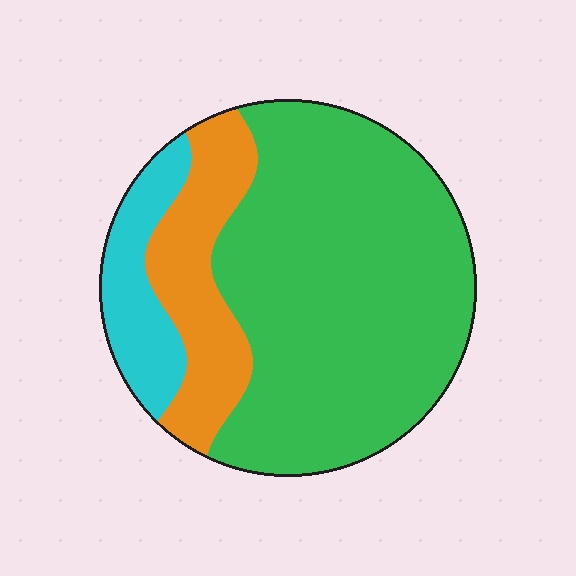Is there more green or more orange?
Green.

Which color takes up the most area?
Green, at roughly 70%.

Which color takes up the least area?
Cyan, at roughly 15%.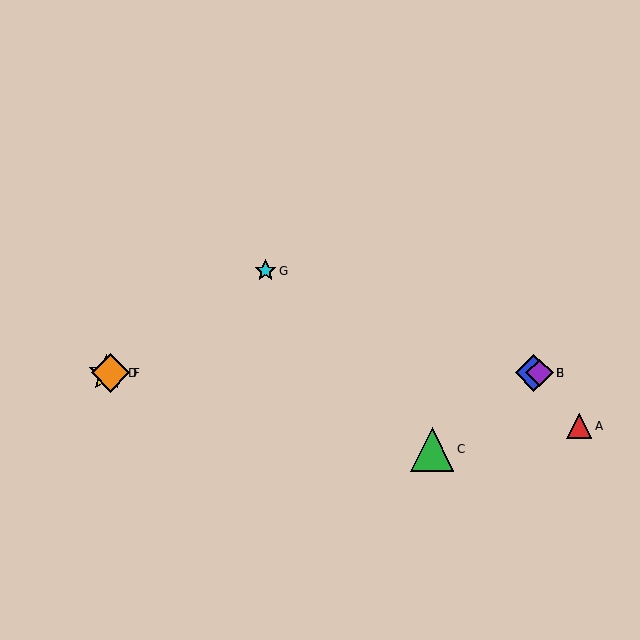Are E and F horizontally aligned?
Yes, both are at y≈373.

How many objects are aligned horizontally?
4 objects (B, D, E, F) are aligned horizontally.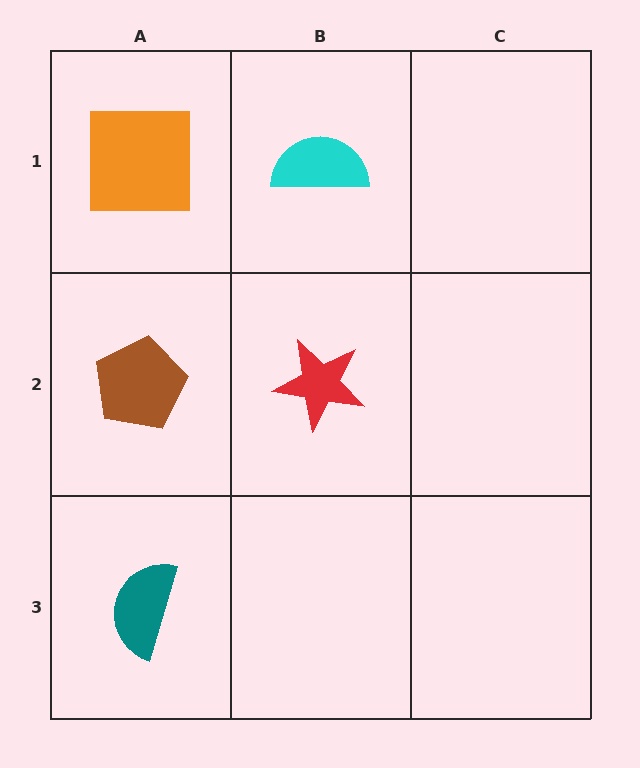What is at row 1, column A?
An orange square.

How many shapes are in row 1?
2 shapes.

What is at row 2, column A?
A brown pentagon.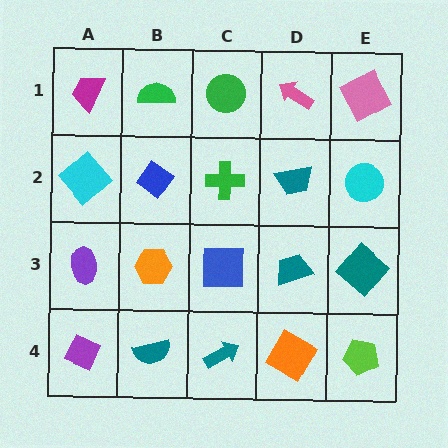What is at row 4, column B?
A teal semicircle.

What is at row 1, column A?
A magenta trapezoid.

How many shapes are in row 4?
5 shapes.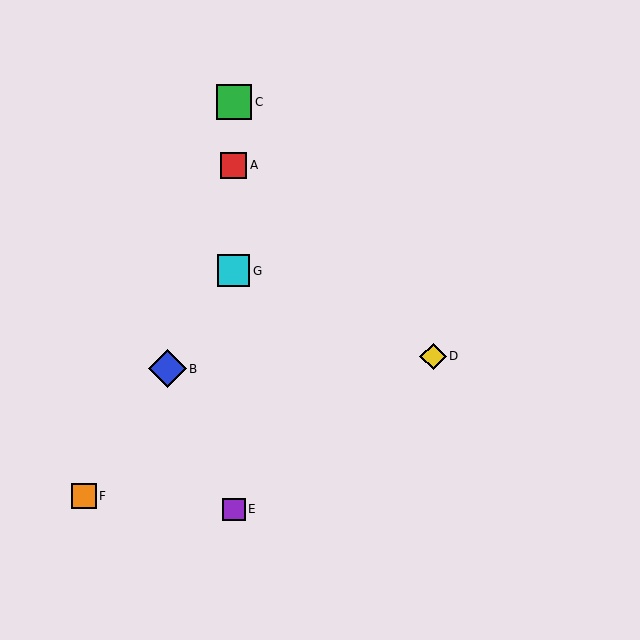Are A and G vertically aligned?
Yes, both are at x≈234.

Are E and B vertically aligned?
No, E is at x≈234 and B is at x≈167.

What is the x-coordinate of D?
Object D is at x≈433.